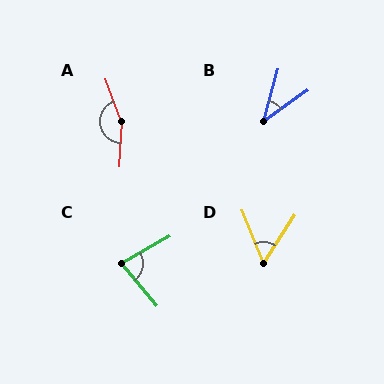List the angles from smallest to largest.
B (39°), D (56°), C (80°), A (158°).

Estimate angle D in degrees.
Approximately 56 degrees.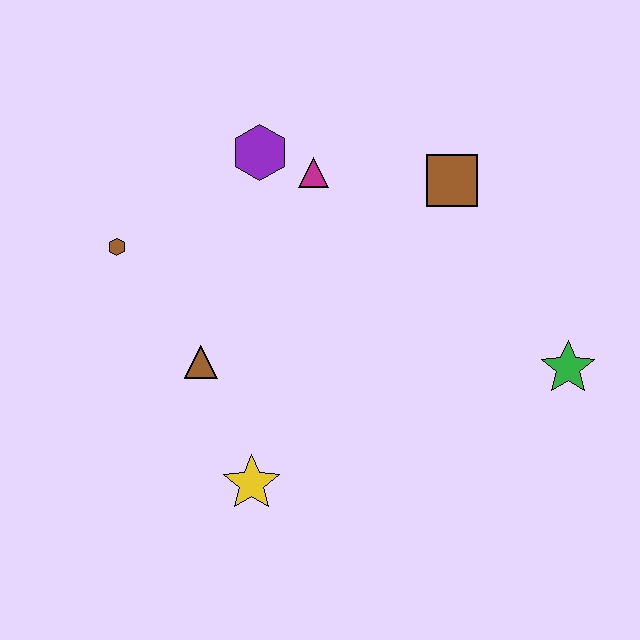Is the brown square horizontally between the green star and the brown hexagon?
Yes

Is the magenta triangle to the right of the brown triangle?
Yes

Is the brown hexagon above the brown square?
No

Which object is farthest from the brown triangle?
The green star is farthest from the brown triangle.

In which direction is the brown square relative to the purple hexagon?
The brown square is to the right of the purple hexagon.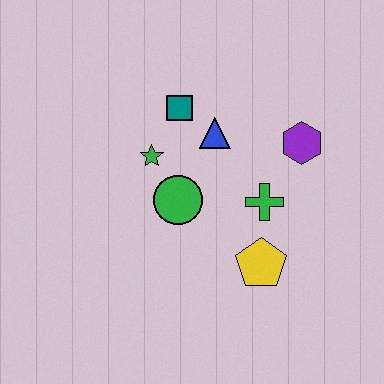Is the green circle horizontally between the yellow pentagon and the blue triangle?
No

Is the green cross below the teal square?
Yes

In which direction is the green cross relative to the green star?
The green cross is to the right of the green star.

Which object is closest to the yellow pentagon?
The green cross is closest to the yellow pentagon.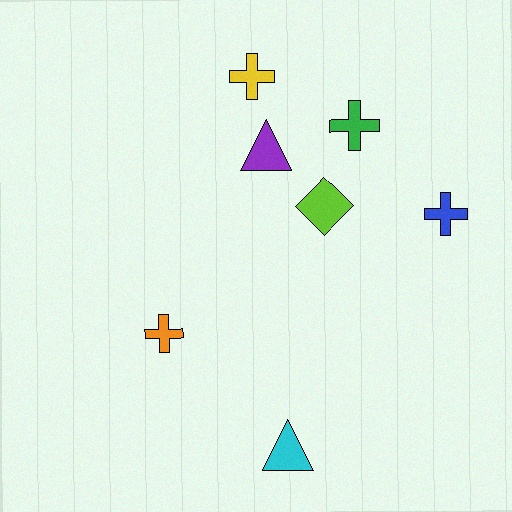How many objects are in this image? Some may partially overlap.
There are 7 objects.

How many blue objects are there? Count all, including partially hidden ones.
There is 1 blue object.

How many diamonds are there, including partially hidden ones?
There is 1 diamond.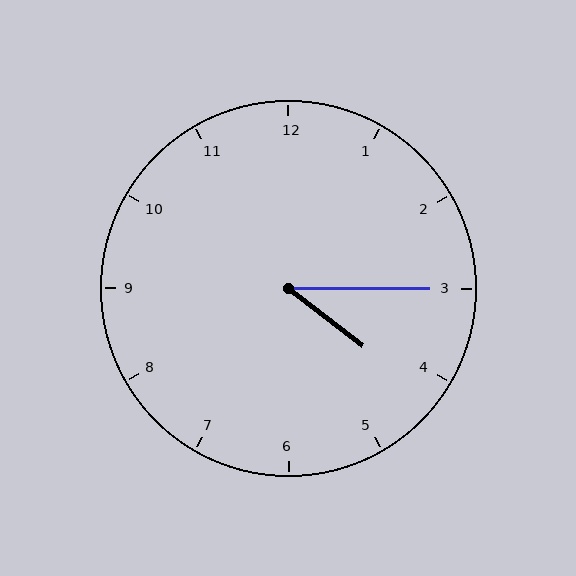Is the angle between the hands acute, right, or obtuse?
It is acute.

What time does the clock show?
4:15.